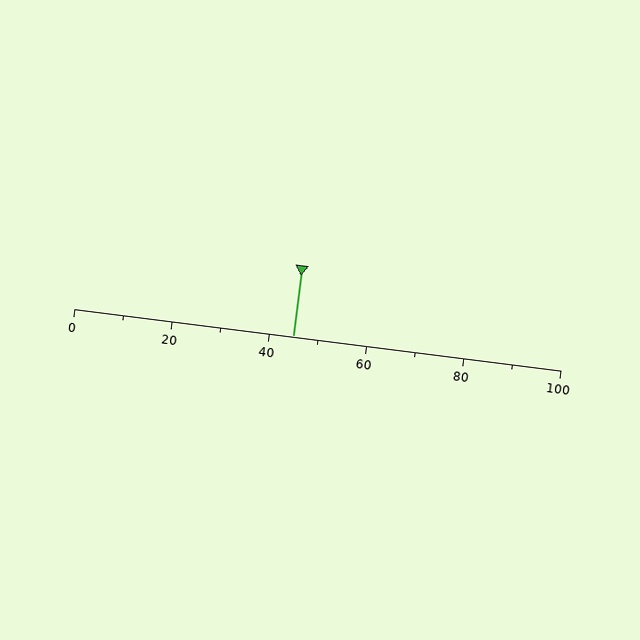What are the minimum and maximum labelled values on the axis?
The axis runs from 0 to 100.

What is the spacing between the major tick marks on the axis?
The major ticks are spaced 20 apart.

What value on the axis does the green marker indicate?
The marker indicates approximately 45.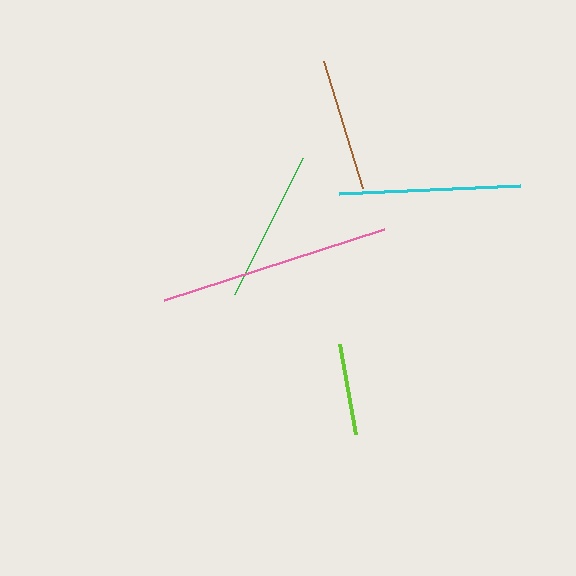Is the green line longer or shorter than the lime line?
The green line is longer than the lime line.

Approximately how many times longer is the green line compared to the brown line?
The green line is approximately 1.1 times the length of the brown line.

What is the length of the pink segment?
The pink segment is approximately 232 pixels long.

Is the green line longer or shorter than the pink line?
The pink line is longer than the green line.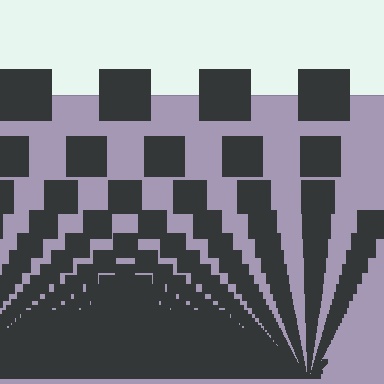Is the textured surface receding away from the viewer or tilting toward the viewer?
The surface appears to tilt toward the viewer. Texture elements get larger and sparser toward the top.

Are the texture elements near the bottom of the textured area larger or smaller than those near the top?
Smaller. The gradient is inverted — elements near the bottom are smaller and denser.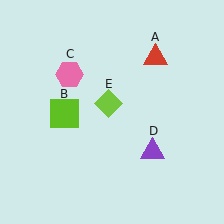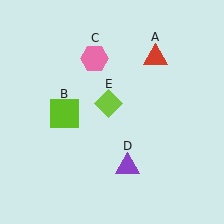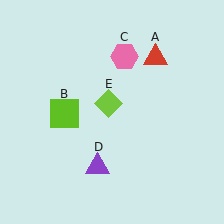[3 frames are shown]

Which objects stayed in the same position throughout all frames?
Red triangle (object A) and lime square (object B) and lime diamond (object E) remained stationary.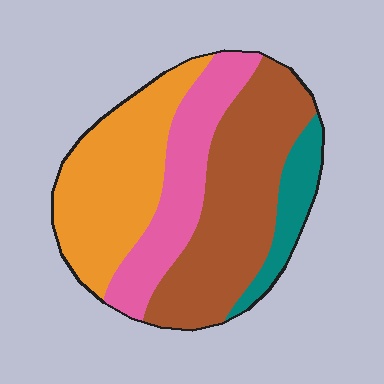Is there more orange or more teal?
Orange.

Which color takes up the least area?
Teal, at roughly 10%.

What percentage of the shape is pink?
Pink takes up about one fifth (1/5) of the shape.